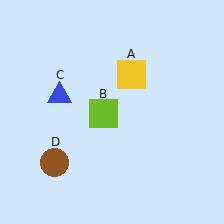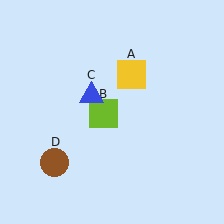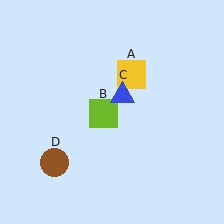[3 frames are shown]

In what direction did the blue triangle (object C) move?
The blue triangle (object C) moved right.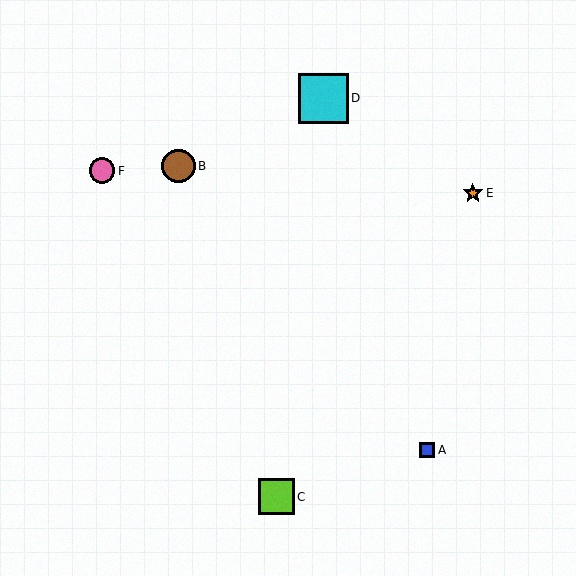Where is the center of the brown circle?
The center of the brown circle is at (178, 166).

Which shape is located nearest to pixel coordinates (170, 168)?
The brown circle (labeled B) at (178, 166) is nearest to that location.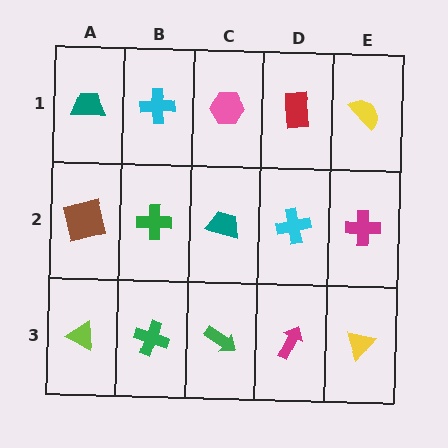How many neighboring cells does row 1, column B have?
3.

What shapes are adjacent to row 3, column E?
A magenta cross (row 2, column E), a magenta arrow (row 3, column D).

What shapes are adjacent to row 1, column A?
A brown square (row 2, column A), a cyan cross (row 1, column B).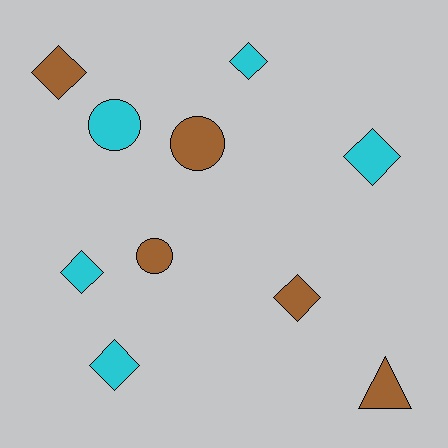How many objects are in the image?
There are 10 objects.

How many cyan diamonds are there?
There are 4 cyan diamonds.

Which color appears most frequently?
Cyan, with 5 objects.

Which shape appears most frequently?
Diamond, with 6 objects.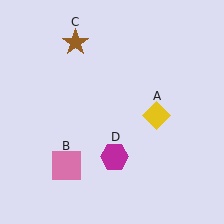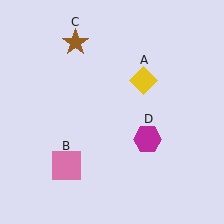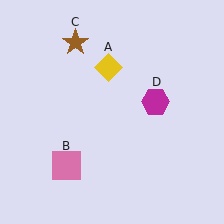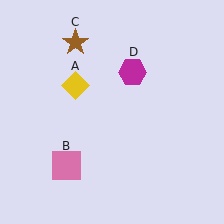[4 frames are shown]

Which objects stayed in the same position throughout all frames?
Pink square (object B) and brown star (object C) remained stationary.